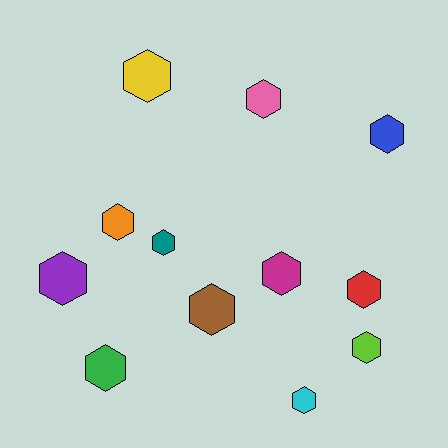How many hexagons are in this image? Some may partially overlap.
There are 12 hexagons.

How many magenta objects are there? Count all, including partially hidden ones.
There is 1 magenta object.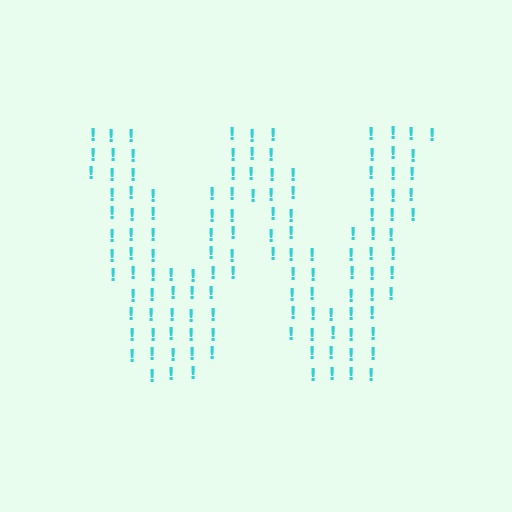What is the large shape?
The large shape is the letter W.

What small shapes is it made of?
It is made of small exclamation marks.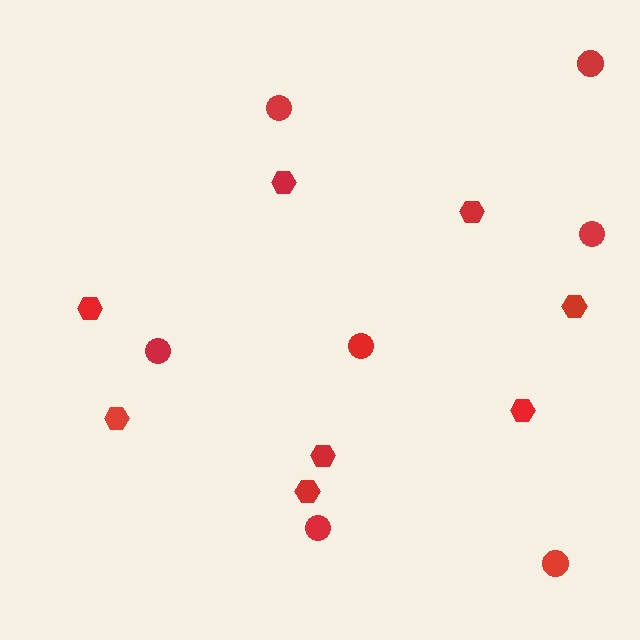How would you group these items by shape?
There are 2 groups: one group of circles (7) and one group of hexagons (8).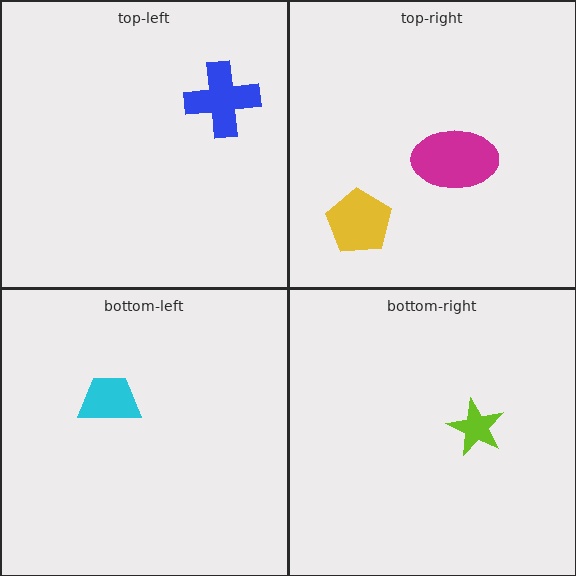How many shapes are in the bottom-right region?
1.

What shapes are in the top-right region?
The yellow pentagon, the magenta ellipse.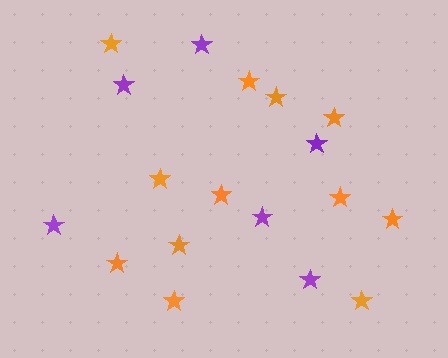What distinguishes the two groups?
There are 2 groups: one group of orange stars (12) and one group of purple stars (6).